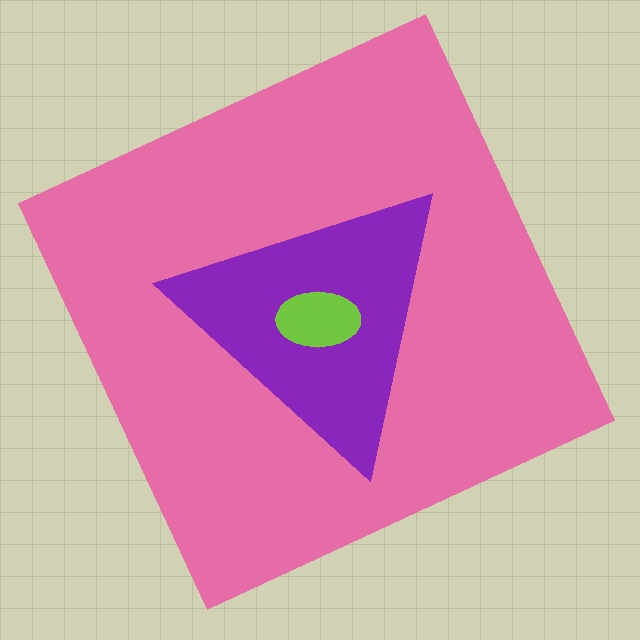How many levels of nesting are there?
3.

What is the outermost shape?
The pink square.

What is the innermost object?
The lime ellipse.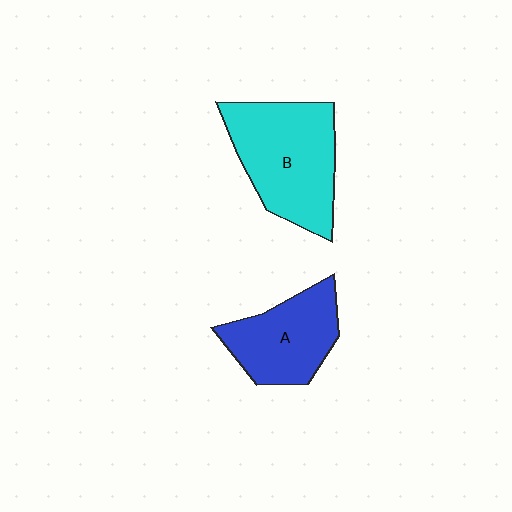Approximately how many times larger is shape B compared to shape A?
Approximately 1.4 times.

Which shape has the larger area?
Shape B (cyan).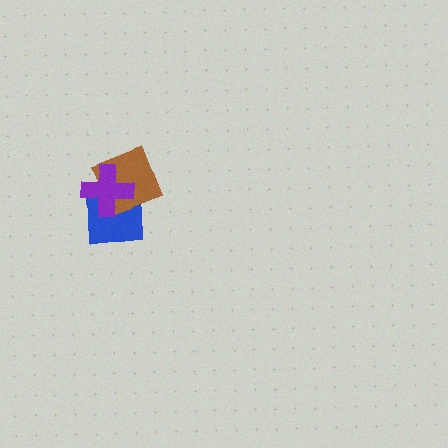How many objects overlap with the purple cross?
2 objects overlap with the purple cross.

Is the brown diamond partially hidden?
Yes, it is partially covered by another shape.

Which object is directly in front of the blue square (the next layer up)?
The brown diamond is directly in front of the blue square.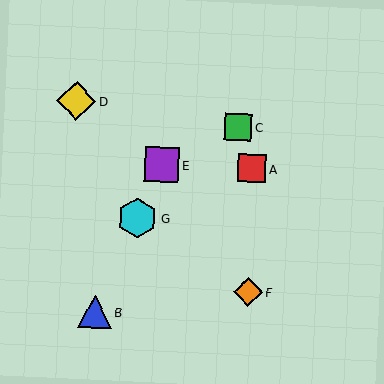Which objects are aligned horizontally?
Objects A, E are aligned horizontally.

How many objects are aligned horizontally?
2 objects (A, E) are aligned horizontally.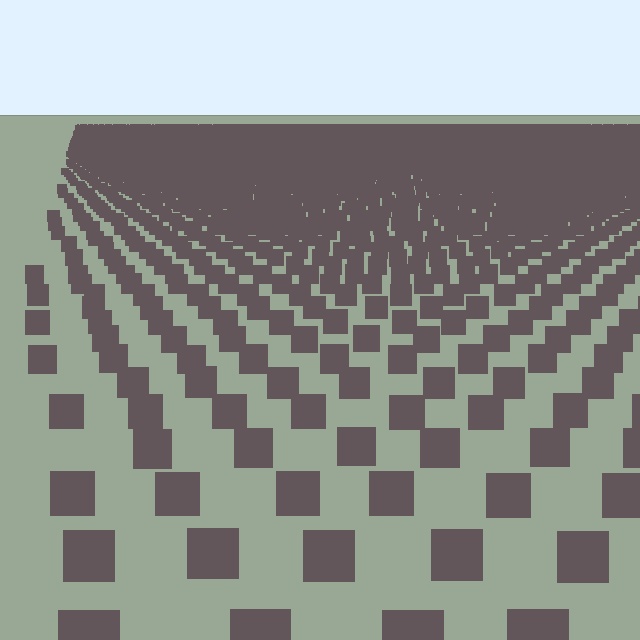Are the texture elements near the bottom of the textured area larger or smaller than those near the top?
Larger. Near the bottom, elements are closer to the viewer and appear at a bigger on-screen size.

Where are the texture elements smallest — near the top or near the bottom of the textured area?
Near the top.